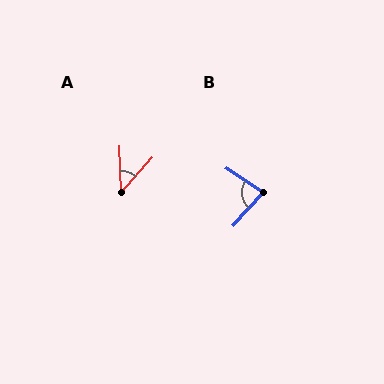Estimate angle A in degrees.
Approximately 44 degrees.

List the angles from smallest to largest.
A (44°), B (82°).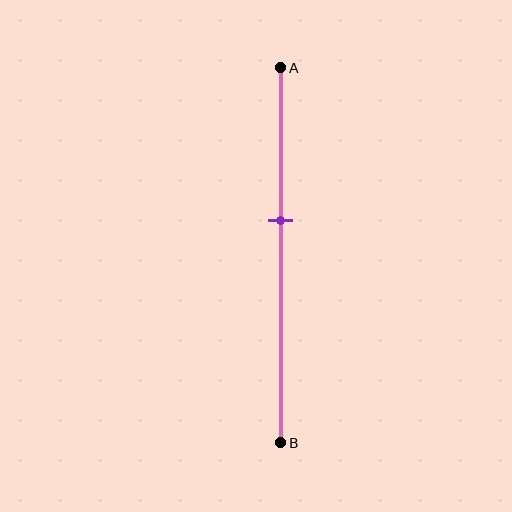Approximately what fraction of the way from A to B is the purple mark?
The purple mark is approximately 40% of the way from A to B.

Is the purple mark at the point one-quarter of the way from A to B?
No, the mark is at about 40% from A, not at the 25% one-quarter point.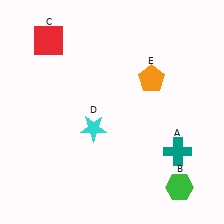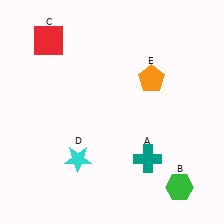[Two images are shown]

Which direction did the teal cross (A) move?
The teal cross (A) moved left.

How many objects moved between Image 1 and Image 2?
2 objects moved between the two images.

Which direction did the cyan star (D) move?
The cyan star (D) moved down.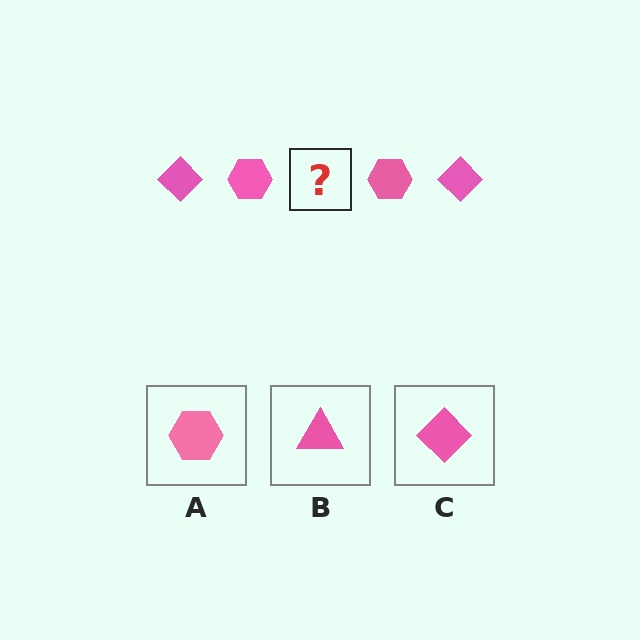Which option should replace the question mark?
Option C.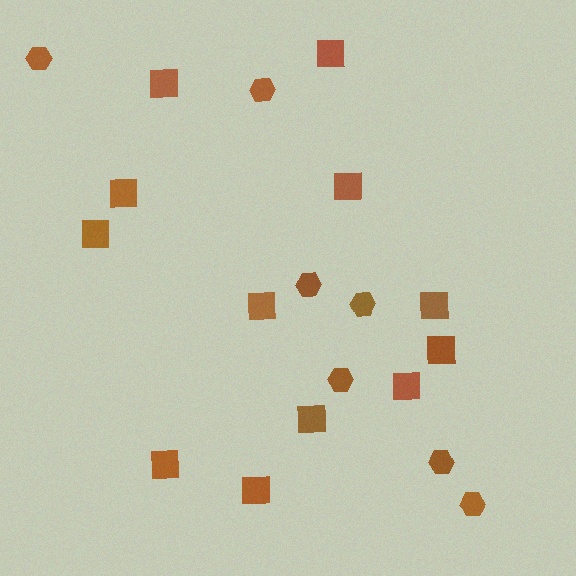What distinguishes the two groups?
There are 2 groups: one group of hexagons (7) and one group of squares (12).